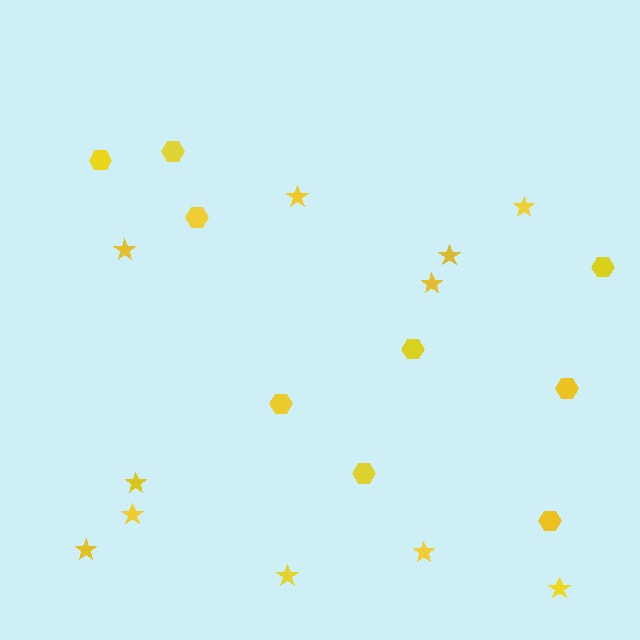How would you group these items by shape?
There are 2 groups: one group of stars (11) and one group of hexagons (9).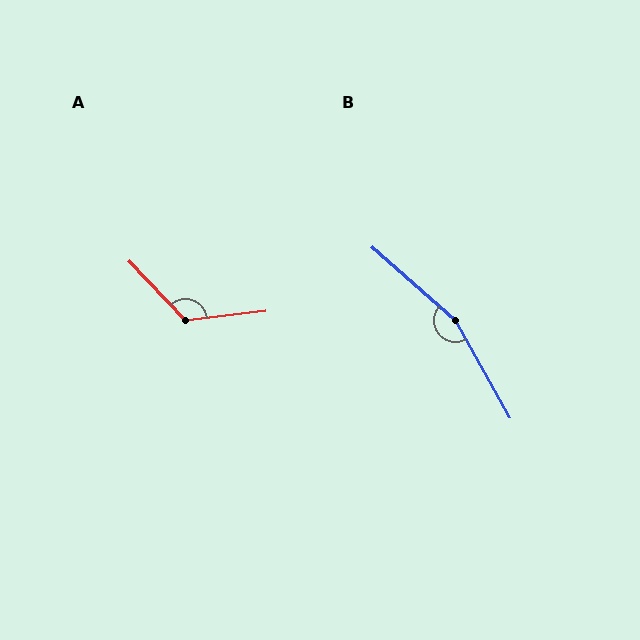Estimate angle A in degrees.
Approximately 127 degrees.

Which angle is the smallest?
A, at approximately 127 degrees.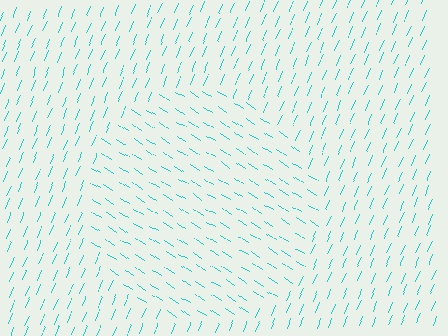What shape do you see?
I see a circle.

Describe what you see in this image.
The image is filled with small cyan line segments. A circle region in the image has lines oriented differently from the surrounding lines, creating a visible texture boundary.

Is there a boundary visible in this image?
Yes, there is a texture boundary formed by a change in line orientation.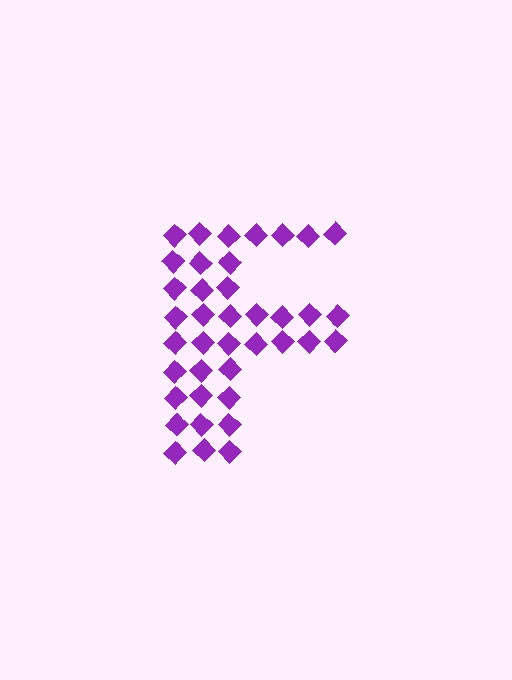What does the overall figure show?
The overall figure shows the letter F.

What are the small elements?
The small elements are diamonds.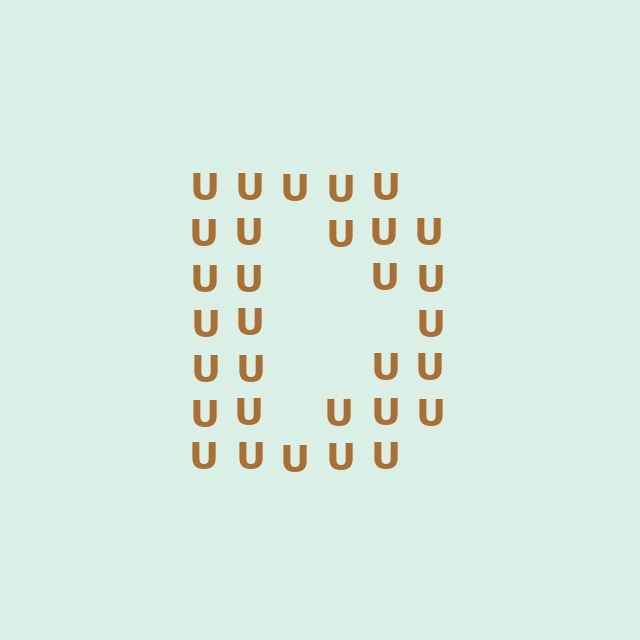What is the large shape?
The large shape is the letter D.